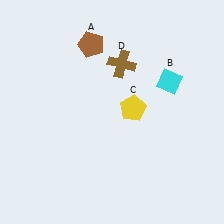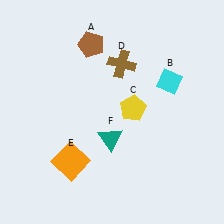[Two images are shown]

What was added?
An orange square (E), a teal triangle (F) were added in Image 2.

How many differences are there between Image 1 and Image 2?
There are 2 differences between the two images.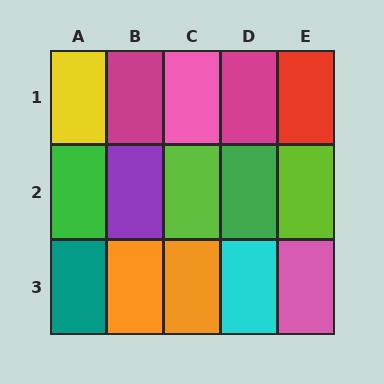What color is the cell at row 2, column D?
Green.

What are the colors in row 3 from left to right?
Teal, orange, orange, cyan, pink.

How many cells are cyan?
1 cell is cyan.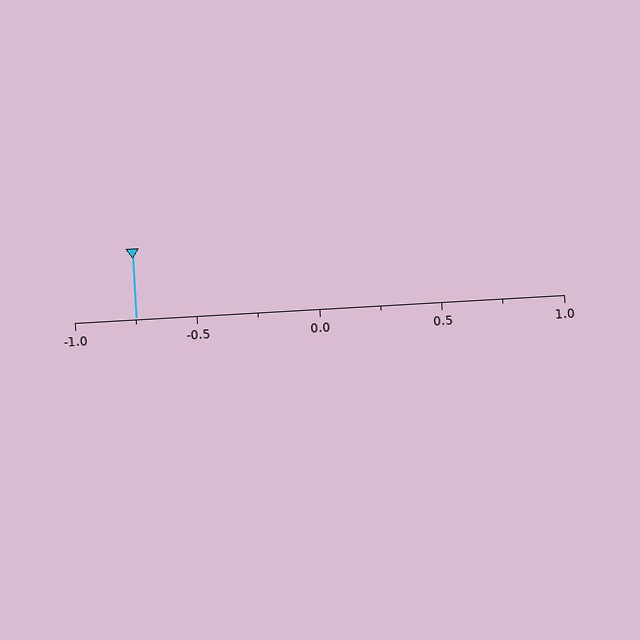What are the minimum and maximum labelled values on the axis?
The axis runs from -1.0 to 1.0.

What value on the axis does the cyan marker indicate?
The marker indicates approximately -0.75.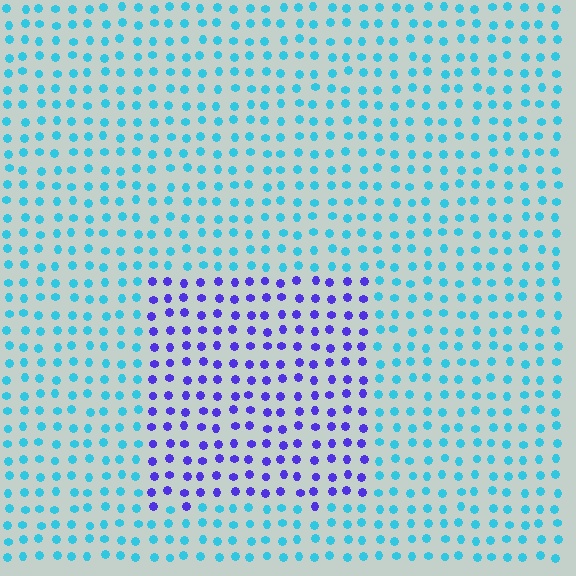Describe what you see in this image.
The image is filled with small cyan elements in a uniform arrangement. A rectangle-shaped region is visible where the elements are tinted to a slightly different hue, forming a subtle color boundary.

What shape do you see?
I see a rectangle.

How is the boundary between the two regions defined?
The boundary is defined purely by a slight shift in hue (about 62 degrees). Spacing, size, and orientation are identical on both sides.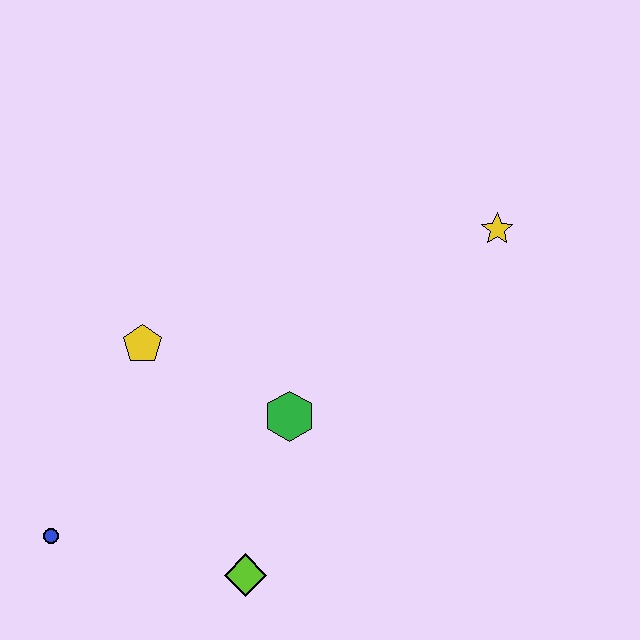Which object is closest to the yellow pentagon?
The green hexagon is closest to the yellow pentagon.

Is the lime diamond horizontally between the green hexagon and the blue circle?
Yes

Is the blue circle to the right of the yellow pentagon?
No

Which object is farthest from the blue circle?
The yellow star is farthest from the blue circle.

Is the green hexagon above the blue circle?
Yes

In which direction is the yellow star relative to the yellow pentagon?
The yellow star is to the right of the yellow pentagon.